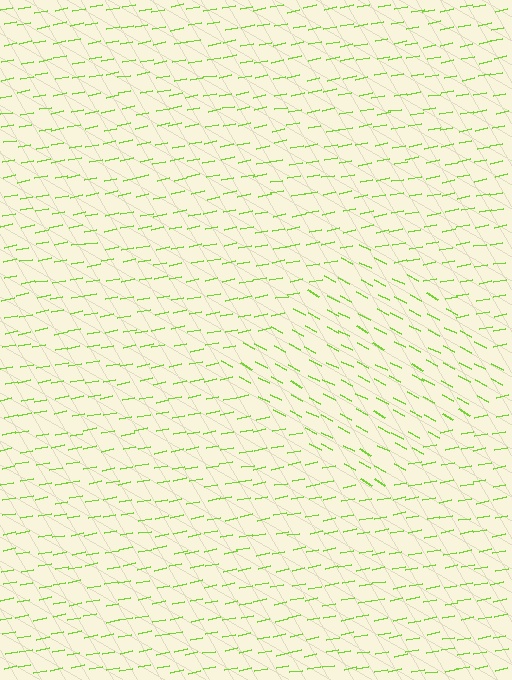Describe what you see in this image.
The image is filled with small lime line segments. A diamond region in the image has lines oriented differently from the surrounding lines, creating a visible texture boundary.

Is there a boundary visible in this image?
Yes, there is a texture boundary formed by a change in line orientation.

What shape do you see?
I see a diamond.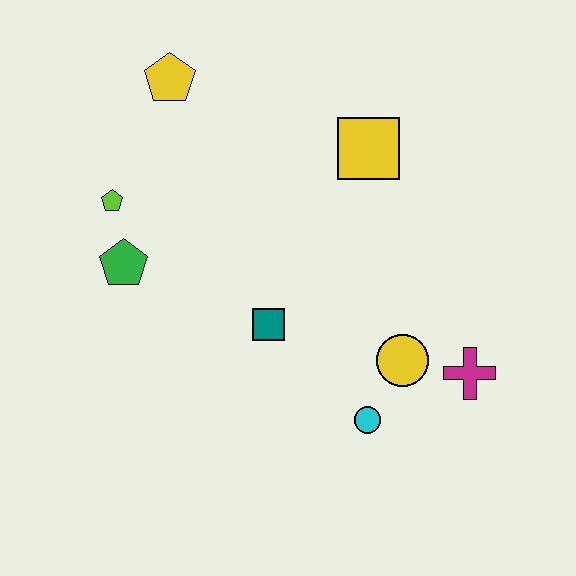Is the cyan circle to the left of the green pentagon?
No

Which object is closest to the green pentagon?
The lime pentagon is closest to the green pentagon.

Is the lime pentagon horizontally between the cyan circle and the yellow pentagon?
No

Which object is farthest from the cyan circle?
The yellow pentagon is farthest from the cyan circle.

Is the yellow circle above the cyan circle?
Yes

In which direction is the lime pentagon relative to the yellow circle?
The lime pentagon is to the left of the yellow circle.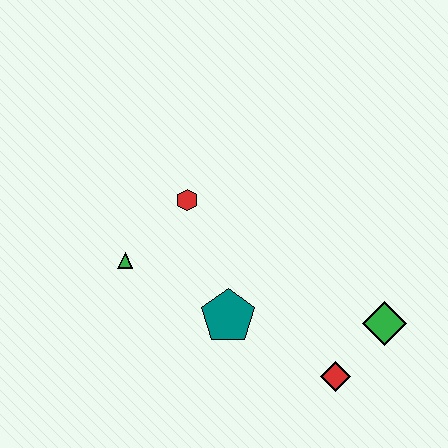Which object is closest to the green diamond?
The red diamond is closest to the green diamond.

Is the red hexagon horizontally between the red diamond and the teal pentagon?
No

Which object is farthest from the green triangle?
The green diamond is farthest from the green triangle.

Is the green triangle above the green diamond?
Yes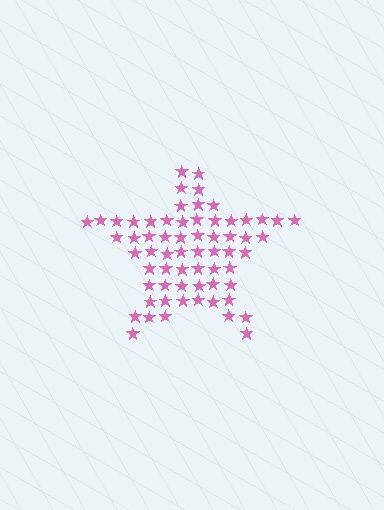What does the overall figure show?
The overall figure shows a star.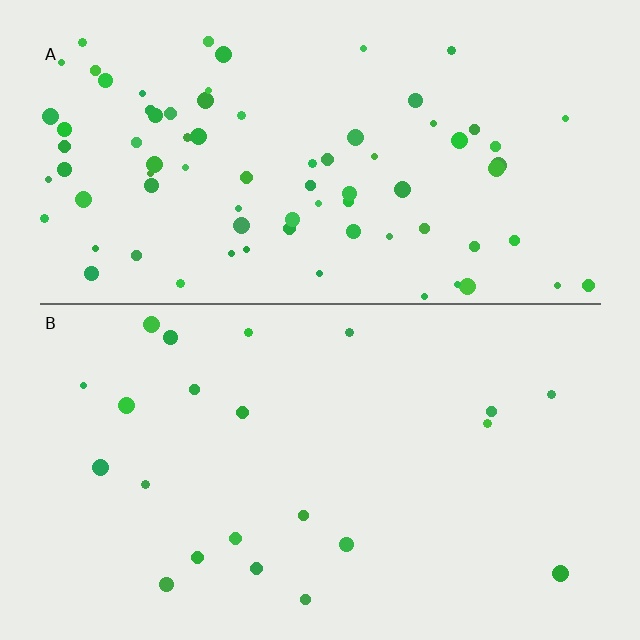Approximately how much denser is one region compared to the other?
Approximately 3.6× — region A over region B.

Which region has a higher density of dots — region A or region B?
A (the top).